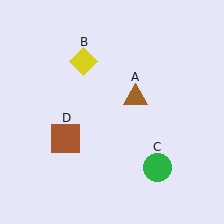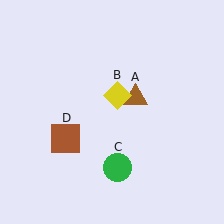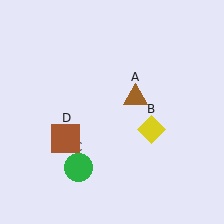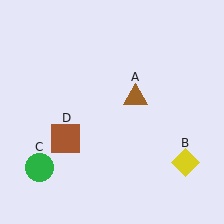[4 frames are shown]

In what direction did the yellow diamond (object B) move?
The yellow diamond (object B) moved down and to the right.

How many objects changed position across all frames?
2 objects changed position: yellow diamond (object B), green circle (object C).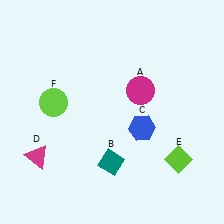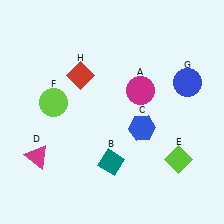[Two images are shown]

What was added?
A blue circle (G), a red diamond (H) were added in Image 2.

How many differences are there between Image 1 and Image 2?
There are 2 differences between the two images.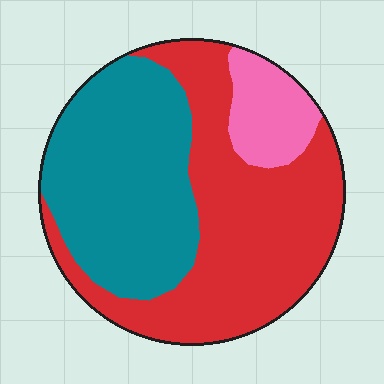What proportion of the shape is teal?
Teal takes up about two fifths (2/5) of the shape.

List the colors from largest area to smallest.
From largest to smallest: red, teal, pink.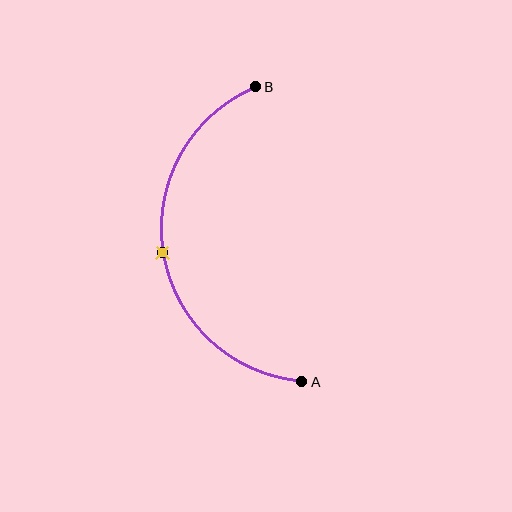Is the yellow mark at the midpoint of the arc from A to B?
Yes. The yellow mark lies on the arc at equal arc-length from both A and B — it is the arc midpoint.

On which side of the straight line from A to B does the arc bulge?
The arc bulges to the left of the straight line connecting A and B.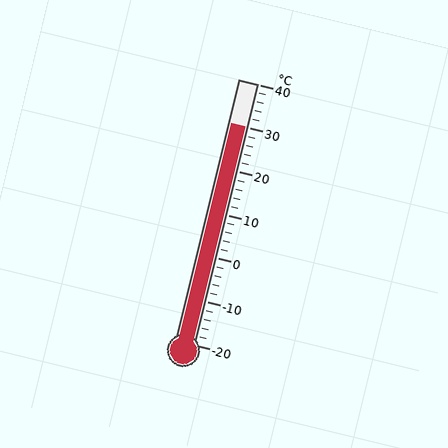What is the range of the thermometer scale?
The thermometer scale ranges from -20°C to 40°C.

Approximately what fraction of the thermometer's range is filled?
The thermometer is filled to approximately 85% of its range.